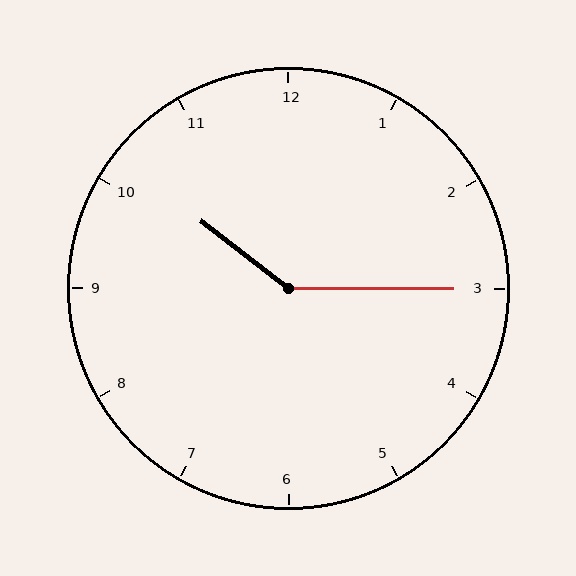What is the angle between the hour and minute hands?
Approximately 142 degrees.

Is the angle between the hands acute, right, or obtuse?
It is obtuse.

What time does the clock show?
10:15.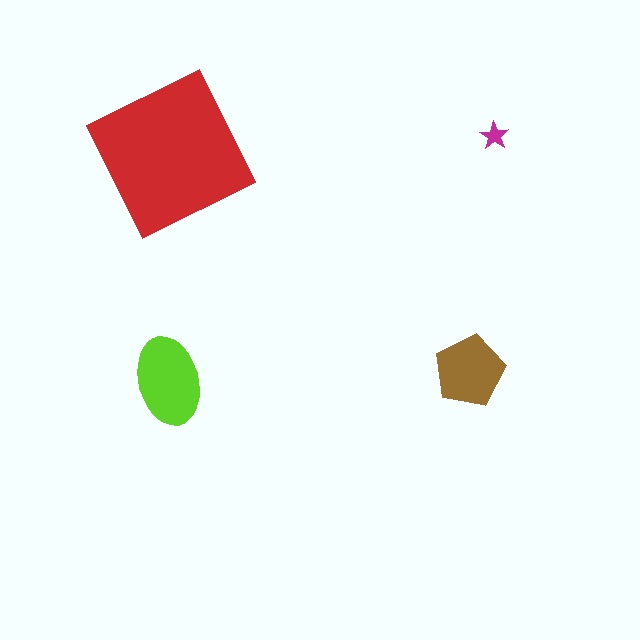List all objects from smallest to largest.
The magenta star, the brown pentagon, the lime ellipse, the red square.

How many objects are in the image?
There are 4 objects in the image.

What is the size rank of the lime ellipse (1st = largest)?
2nd.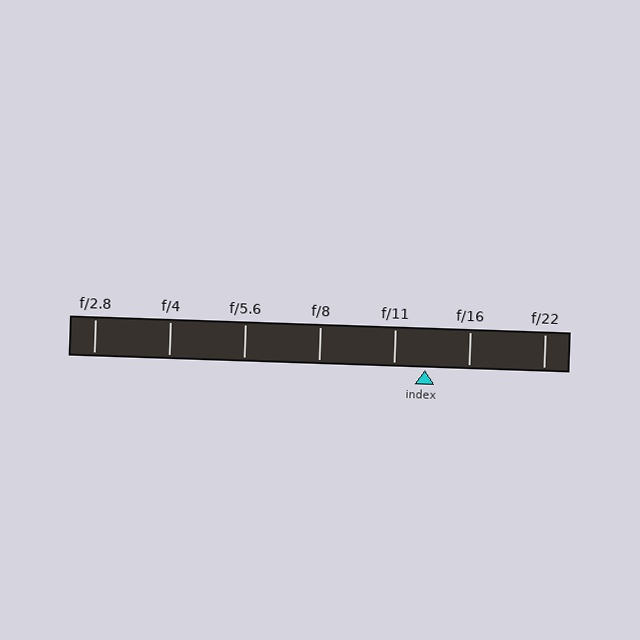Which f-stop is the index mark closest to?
The index mark is closest to f/11.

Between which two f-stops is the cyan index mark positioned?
The index mark is between f/11 and f/16.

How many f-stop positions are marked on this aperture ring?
There are 7 f-stop positions marked.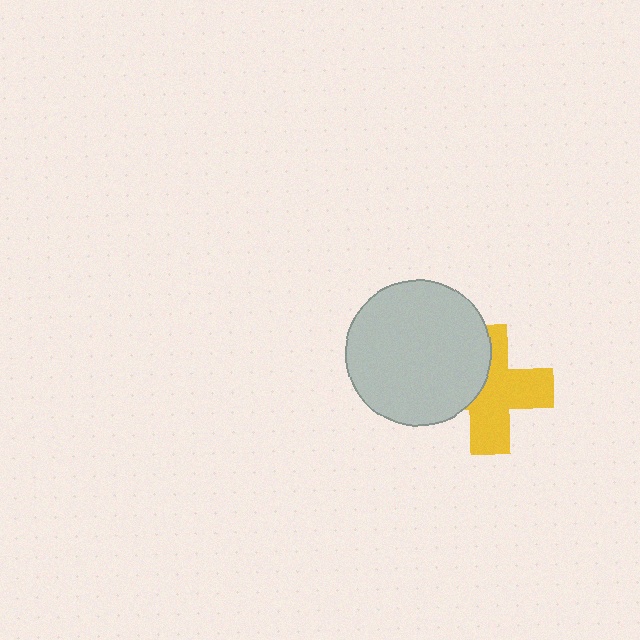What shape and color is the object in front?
The object in front is a light gray circle.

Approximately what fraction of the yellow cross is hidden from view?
Roughly 37% of the yellow cross is hidden behind the light gray circle.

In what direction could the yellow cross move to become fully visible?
The yellow cross could move right. That would shift it out from behind the light gray circle entirely.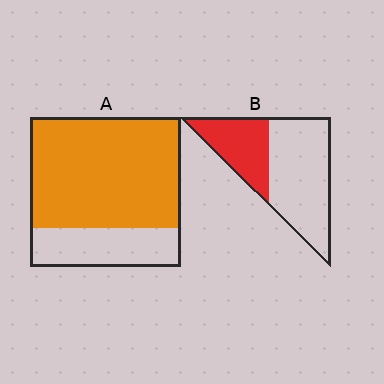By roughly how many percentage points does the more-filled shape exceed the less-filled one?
By roughly 40 percentage points (A over B).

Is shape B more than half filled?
No.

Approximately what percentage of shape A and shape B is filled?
A is approximately 75% and B is approximately 35%.